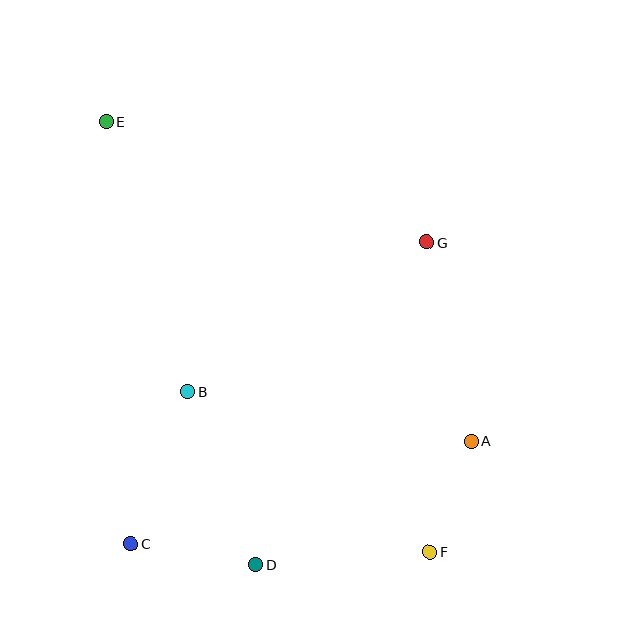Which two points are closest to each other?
Points A and F are closest to each other.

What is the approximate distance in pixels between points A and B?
The distance between A and B is approximately 288 pixels.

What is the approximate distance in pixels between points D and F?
The distance between D and F is approximately 175 pixels.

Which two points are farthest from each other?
Points E and F are farthest from each other.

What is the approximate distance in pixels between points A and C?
The distance between A and C is approximately 356 pixels.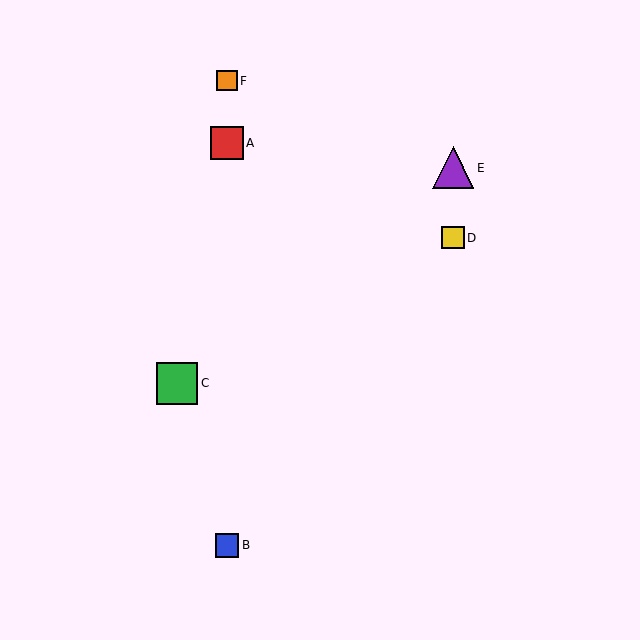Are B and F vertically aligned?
Yes, both are at x≈227.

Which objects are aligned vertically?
Objects A, B, F are aligned vertically.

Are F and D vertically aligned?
No, F is at x≈227 and D is at x≈453.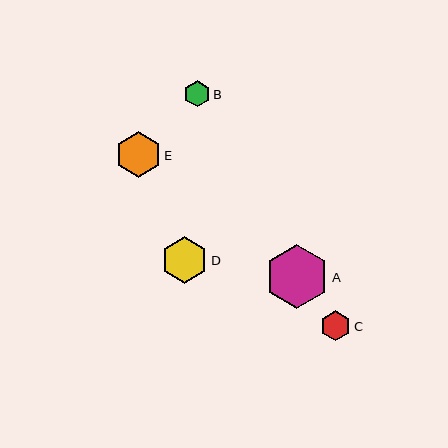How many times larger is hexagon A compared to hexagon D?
Hexagon A is approximately 1.4 times the size of hexagon D.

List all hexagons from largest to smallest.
From largest to smallest: A, D, E, C, B.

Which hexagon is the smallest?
Hexagon B is the smallest with a size of approximately 26 pixels.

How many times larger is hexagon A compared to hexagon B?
Hexagon A is approximately 2.4 times the size of hexagon B.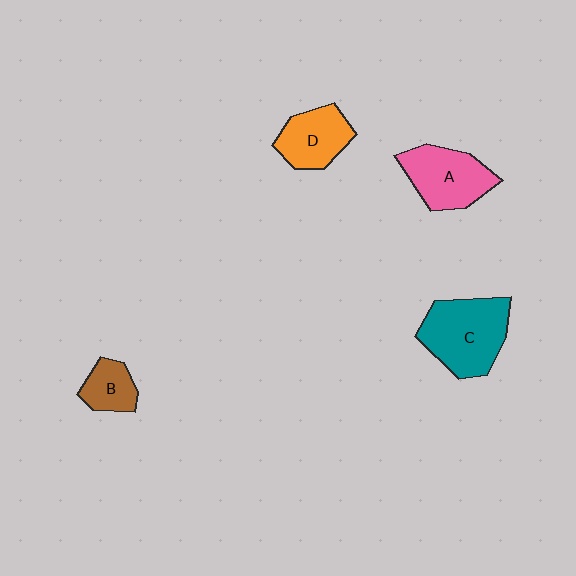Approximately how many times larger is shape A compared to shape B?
Approximately 1.9 times.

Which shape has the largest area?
Shape C (teal).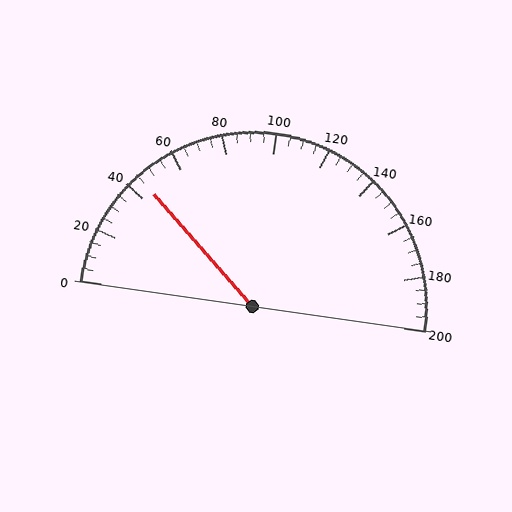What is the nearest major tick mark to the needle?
The nearest major tick mark is 40.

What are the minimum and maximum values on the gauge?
The gauge ranges from 0 to 200.